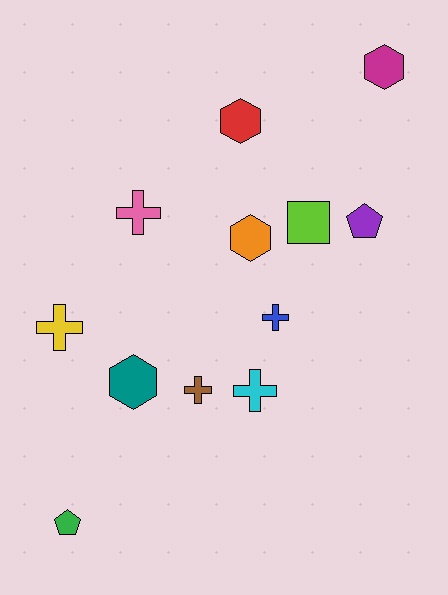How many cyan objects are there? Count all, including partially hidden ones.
There is 1 cyan object.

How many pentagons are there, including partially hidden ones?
There are 2 pentagons.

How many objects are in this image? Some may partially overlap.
There are 12 objects.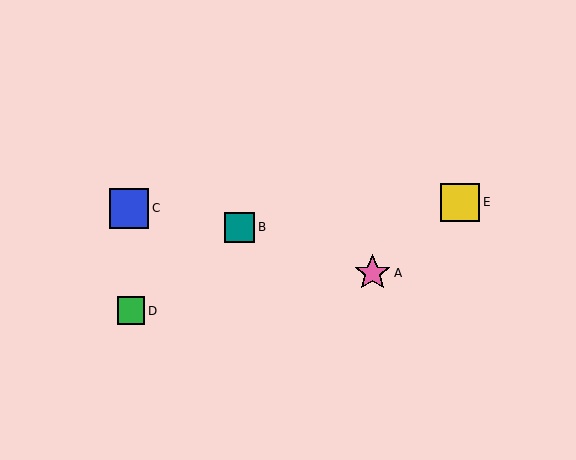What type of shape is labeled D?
Shape D is a green square.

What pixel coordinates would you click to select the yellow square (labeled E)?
Click at (460, 202) to select the yellow square E.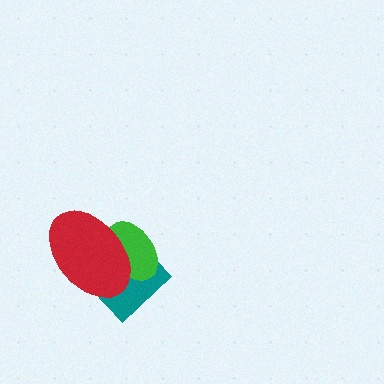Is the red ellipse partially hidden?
No, no other shape covers it.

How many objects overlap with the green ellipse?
2 objects overlap with the green ellipse.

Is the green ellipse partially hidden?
Yes, it is partially covered by another shape.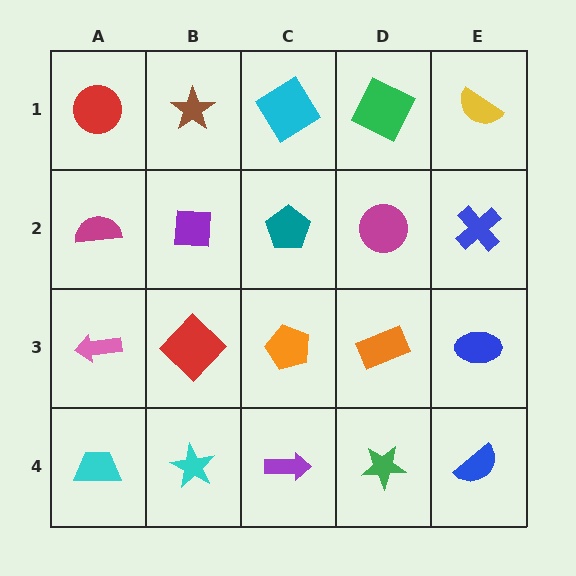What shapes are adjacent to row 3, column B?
A purple square (row 2, column B), a cyan star (row 4, column B), a pink arrow (row 3, column A), an orange pentagon (row 3, column C).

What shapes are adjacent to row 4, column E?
A blue ellipse (row 3, column E), a green star (row 4, column D).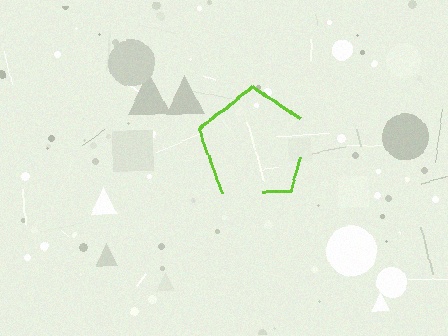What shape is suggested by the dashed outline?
The dashed outline suggests a pentagon.